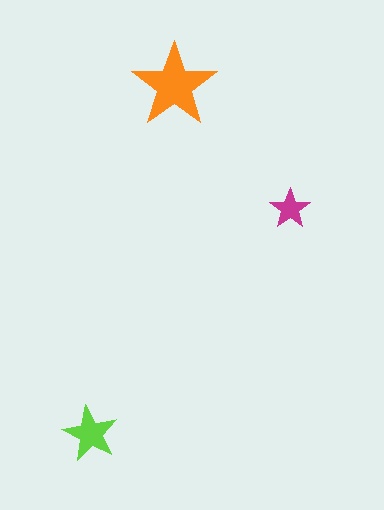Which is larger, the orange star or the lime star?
The orange one.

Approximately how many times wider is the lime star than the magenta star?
About 1.5 times wider.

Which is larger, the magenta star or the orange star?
The orange one.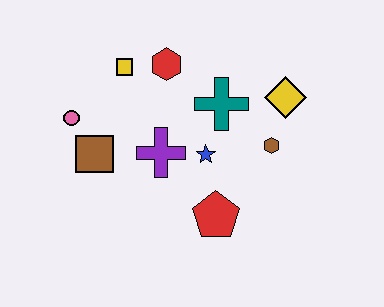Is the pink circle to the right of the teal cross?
No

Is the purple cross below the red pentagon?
No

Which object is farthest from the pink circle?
The yellow diamond is farthest from the pink circle.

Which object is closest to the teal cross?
The blue star is closest to the teal cross.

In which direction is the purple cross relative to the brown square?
The purple cross is to the right of the brown square.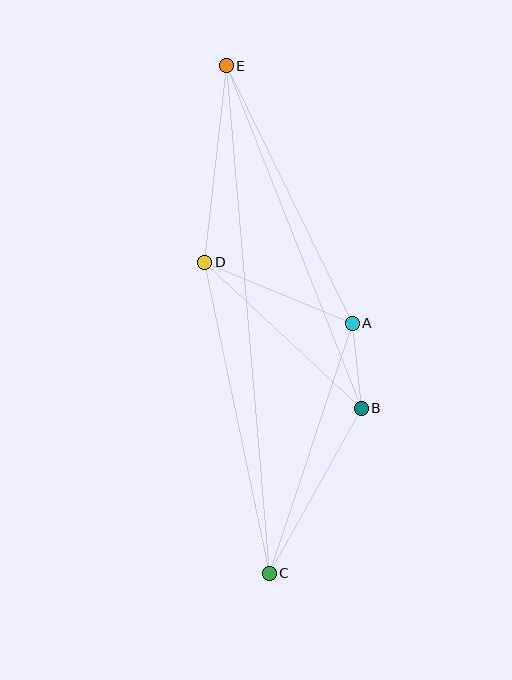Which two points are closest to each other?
Points A and B are closest to each other.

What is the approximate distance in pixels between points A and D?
The distance between A and D is approximately 160 pixels.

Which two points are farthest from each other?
Points C and E are farthest from each other.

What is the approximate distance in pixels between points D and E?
The distance between D and E is approximately 198 pixels.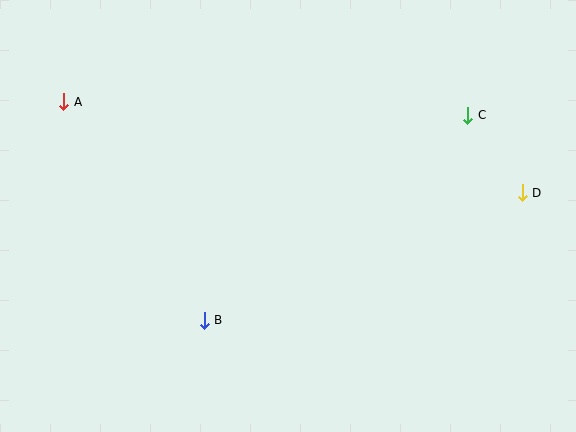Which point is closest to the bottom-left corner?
Point B is closest to the bottom-left corner.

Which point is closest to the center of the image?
Point B at (204, 320) is closest to the center.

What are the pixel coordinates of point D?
Point D is at (522, 193).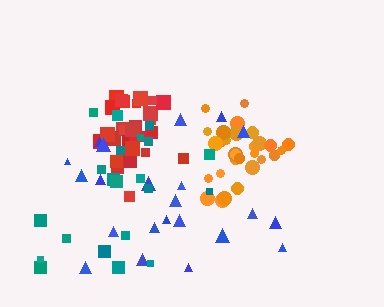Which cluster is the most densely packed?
Red.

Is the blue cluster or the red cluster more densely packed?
Red.